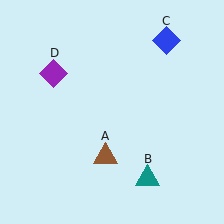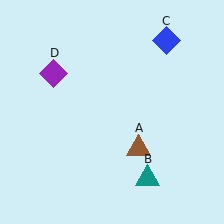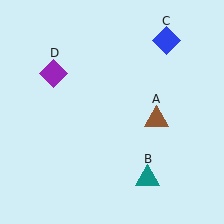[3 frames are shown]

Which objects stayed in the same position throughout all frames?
Teal triangle (object B) and blue diamond (object C) and purple diamond (object D) remained stationary.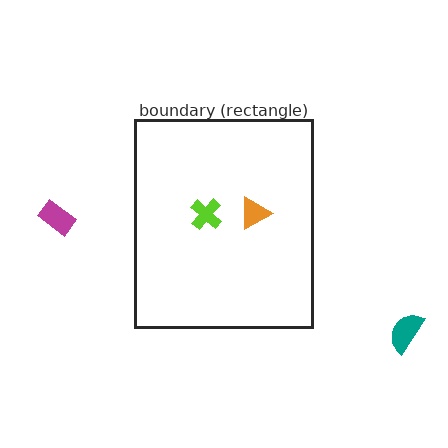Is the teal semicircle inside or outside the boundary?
Outside.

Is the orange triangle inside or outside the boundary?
Inside.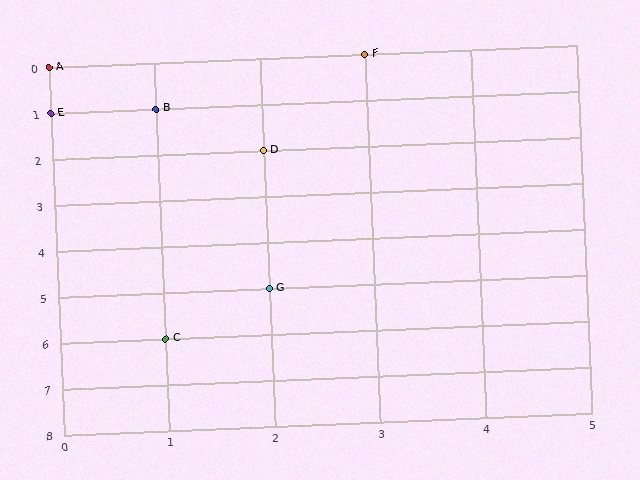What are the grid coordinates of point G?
Point G is at grid coordinates (2, 5).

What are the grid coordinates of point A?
Point A is at grid coordinates (0, 0).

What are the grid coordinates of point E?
Point E is at grid coordinates (0, 1).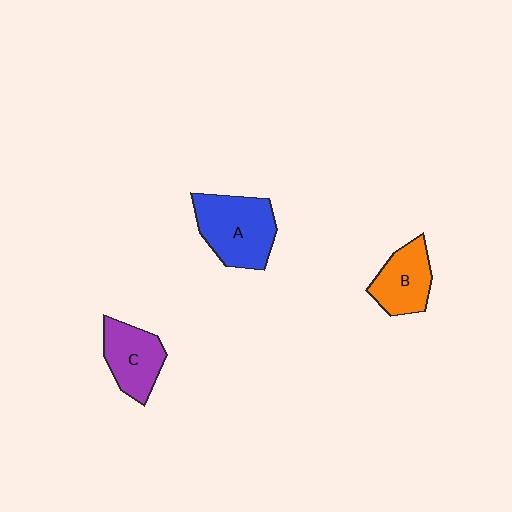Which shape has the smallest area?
Shape B (orange).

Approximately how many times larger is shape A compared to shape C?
Approximately 1.3 times.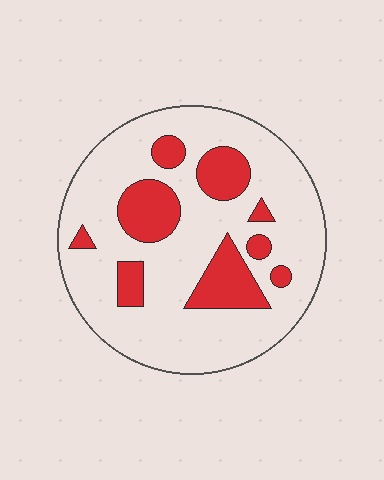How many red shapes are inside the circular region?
9.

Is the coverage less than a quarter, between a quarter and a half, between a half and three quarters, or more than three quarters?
Less than a quarter.